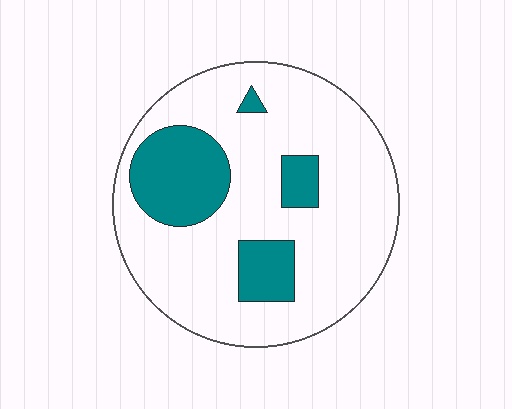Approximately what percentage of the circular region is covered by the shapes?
Approximately 20%.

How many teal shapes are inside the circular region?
4.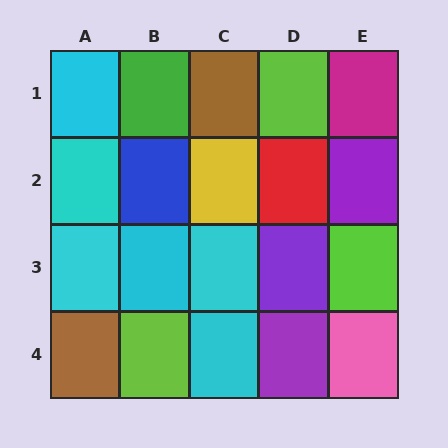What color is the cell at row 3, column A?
Cyan.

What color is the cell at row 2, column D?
Red.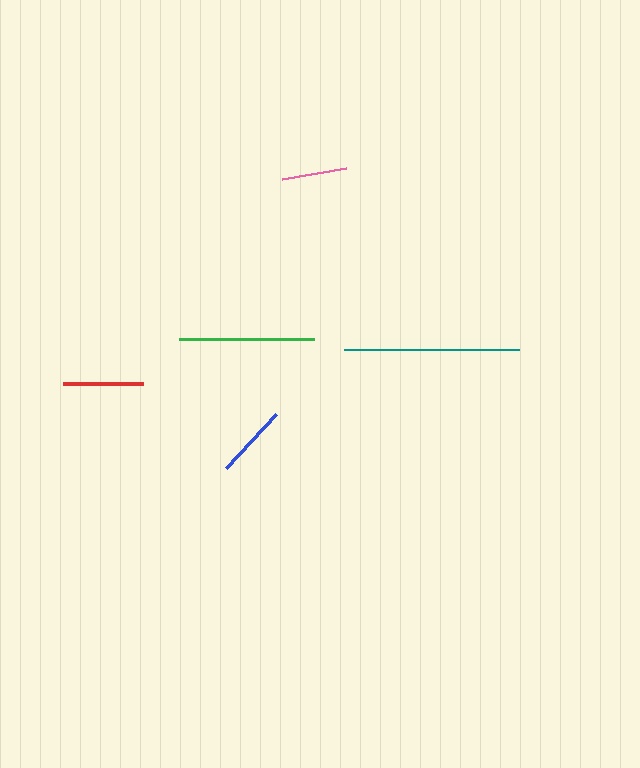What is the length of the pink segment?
The pink segment is approximately 66 pixels long.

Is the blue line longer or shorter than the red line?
The red line is longer than the blue line.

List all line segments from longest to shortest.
From longest to shortest: teal, green, red, blue, pink.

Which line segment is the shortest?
The pink line is the shortest at approximately 66 pixels.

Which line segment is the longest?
The teal line is the longest at approximately 174 pixels.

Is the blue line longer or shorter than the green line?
The green line is longer than the blue line.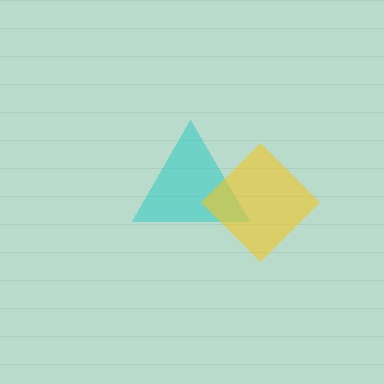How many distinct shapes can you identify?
There are 2 distinct shapes: a cyan triangle, a yellow diamond.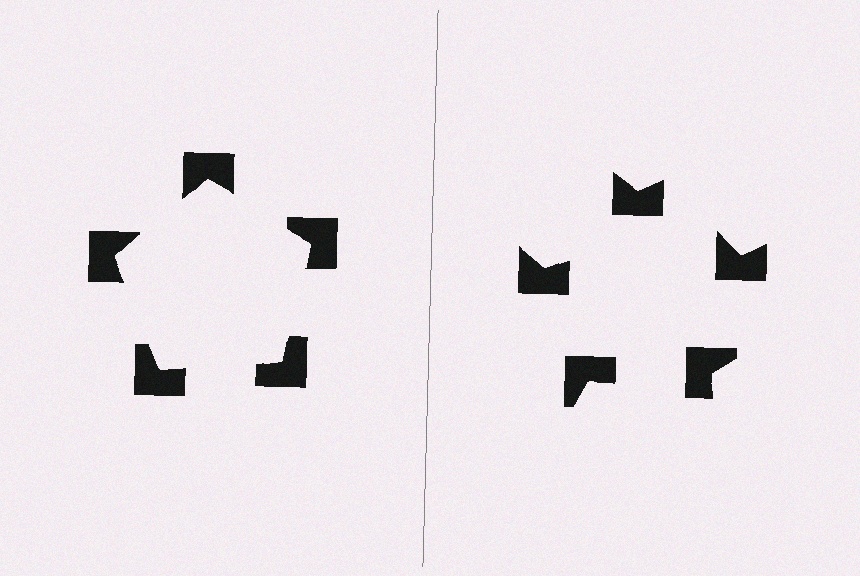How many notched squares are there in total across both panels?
10 — 5 on each side.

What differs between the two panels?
The notched squares are positioned identically on both sides; only the wedge orientations differ. On the left they align to a pentagon; on the right they are misaligned.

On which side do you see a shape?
An illusory pentagon appears on the left side. On the right side the wedge cuts are rotated, so no coherent shape forms.